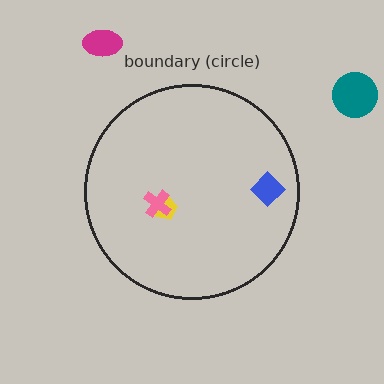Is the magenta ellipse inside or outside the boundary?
Outside.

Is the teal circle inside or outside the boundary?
Outside.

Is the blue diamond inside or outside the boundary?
Inside.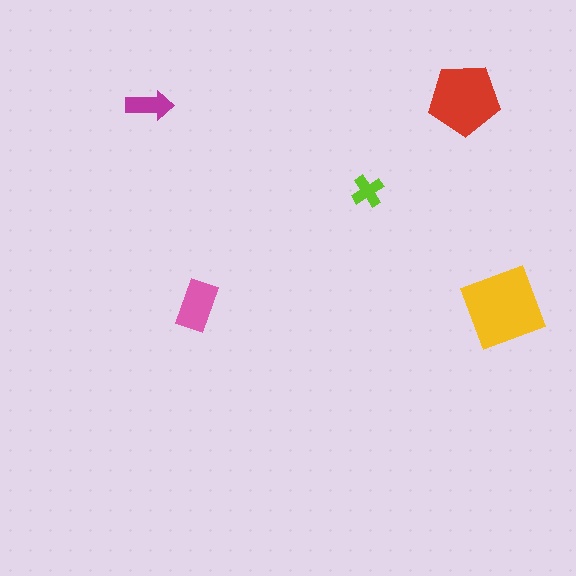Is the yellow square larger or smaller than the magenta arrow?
Larger.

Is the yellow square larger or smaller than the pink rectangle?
Larger.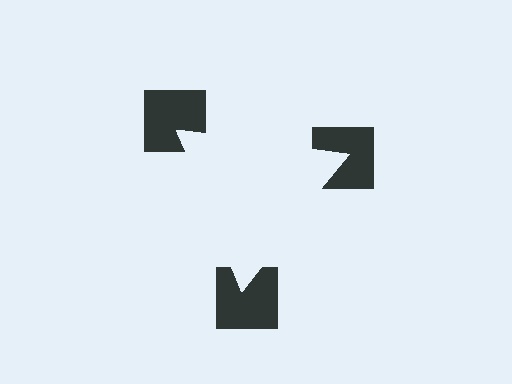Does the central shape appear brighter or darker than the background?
It typically appears slightly brighter than the background, even though no actual brightness change is drawn.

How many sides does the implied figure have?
3 sides.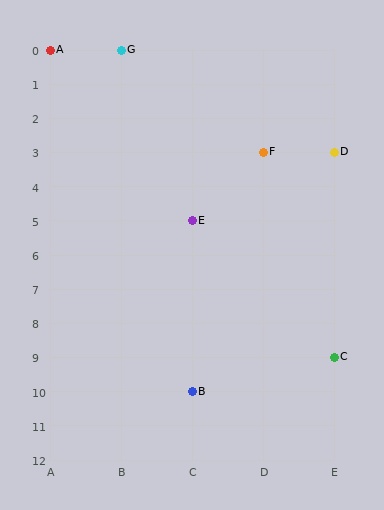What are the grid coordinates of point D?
Point D is at grid coordinates (E, 3).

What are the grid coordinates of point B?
Point B is at grid coordinates (C, 10).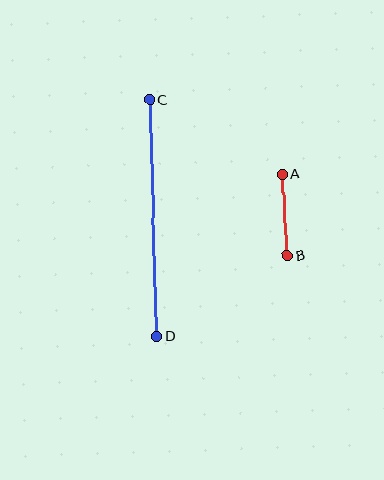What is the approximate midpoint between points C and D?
The midpoint is at approximately (153, 218) pixels.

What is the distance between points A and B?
The distance is approximately 81 pixels.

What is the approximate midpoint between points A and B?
The midpoint is at approximately (285, 215) pixels.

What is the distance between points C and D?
The distance is approximately 237 pixels.